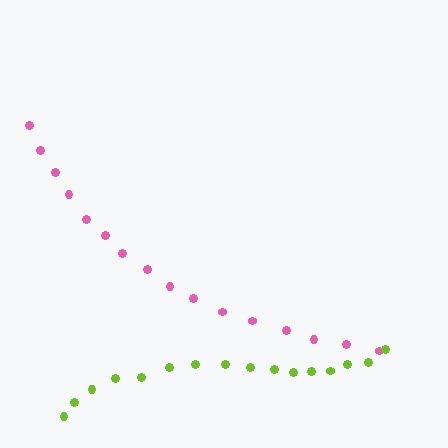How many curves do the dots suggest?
There are 2 distinct paths.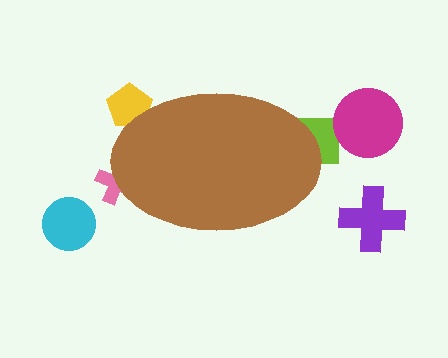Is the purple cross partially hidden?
No, the purple cross is fully visible.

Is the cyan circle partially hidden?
No, the cyan circle is fully visible.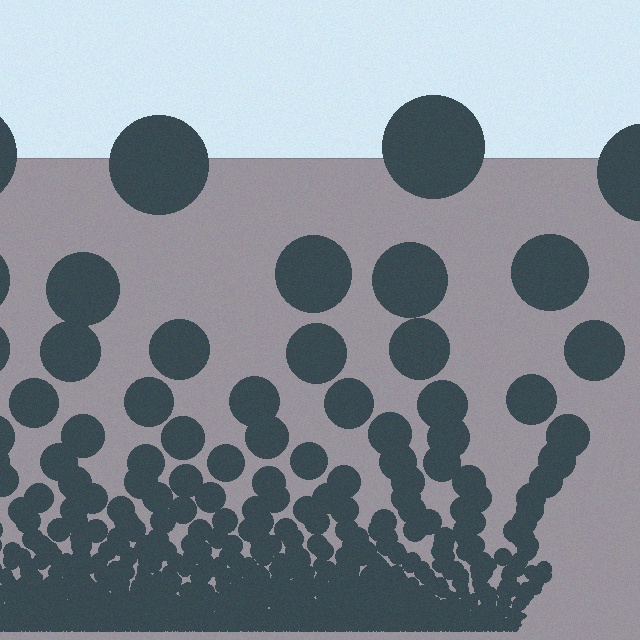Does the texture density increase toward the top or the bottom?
Density increases toward the bottom.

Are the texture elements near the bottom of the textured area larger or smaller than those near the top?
Smaller. The gradient is inverted — elements near the bottom are smaller and denser.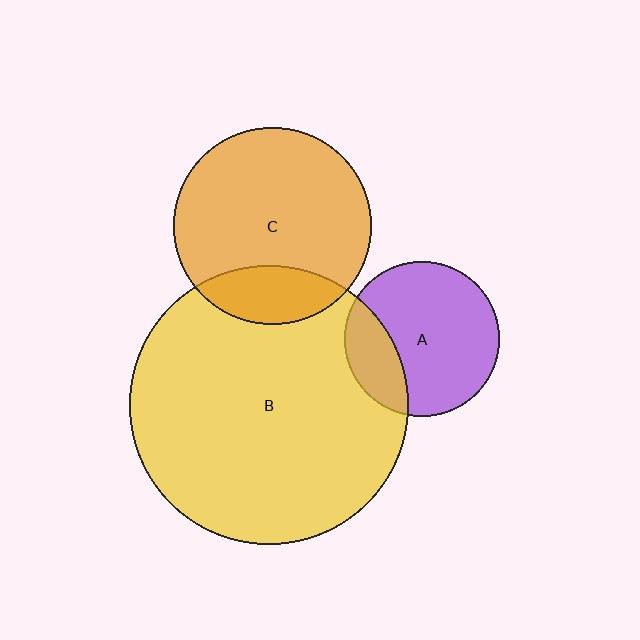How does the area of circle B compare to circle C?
Approximately 2.0 times.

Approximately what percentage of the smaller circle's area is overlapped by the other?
Approximately 20%.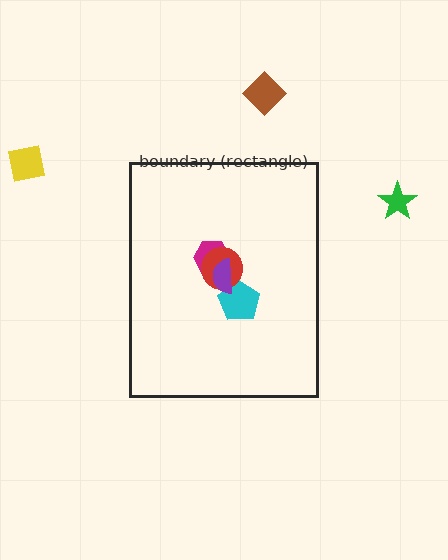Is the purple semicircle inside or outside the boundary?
Inside.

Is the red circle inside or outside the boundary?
Inside.